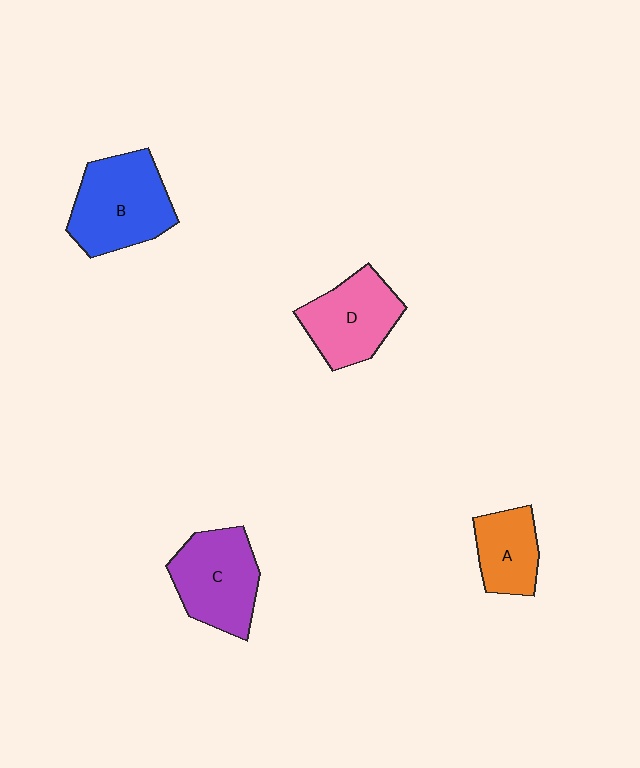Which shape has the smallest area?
Shape A (orange).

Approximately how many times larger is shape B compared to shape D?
Approximately 1.2 times.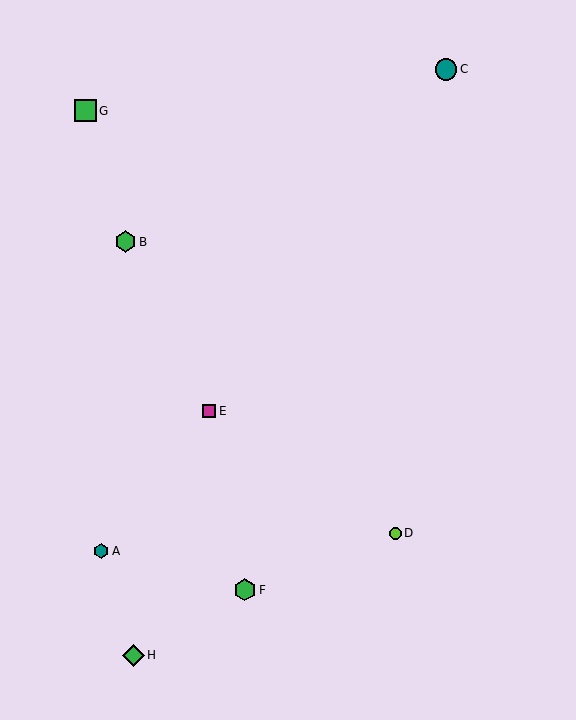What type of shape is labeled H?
Shape H is a green diamond.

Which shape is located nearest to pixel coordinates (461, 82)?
The teal circle (labeled C) at (446, 69) is nearest to that location.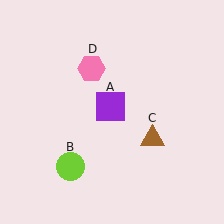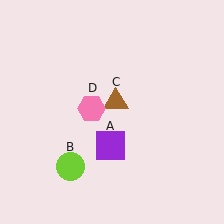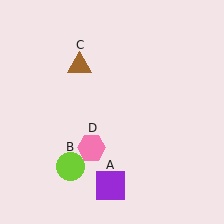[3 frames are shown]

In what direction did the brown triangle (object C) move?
The brown triangle (object C) moved up and to the left.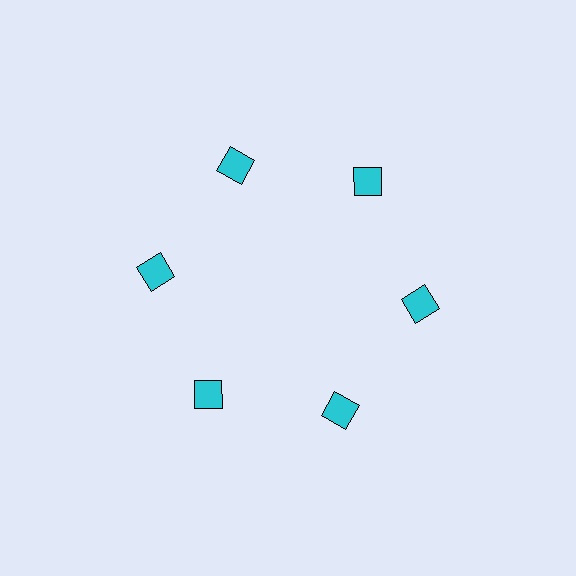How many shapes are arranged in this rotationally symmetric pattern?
There are 6 shapes, arranged in 6 groups of 1.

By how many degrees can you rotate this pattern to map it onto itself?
The pattern maps onto itself every 60 degrees of rotation.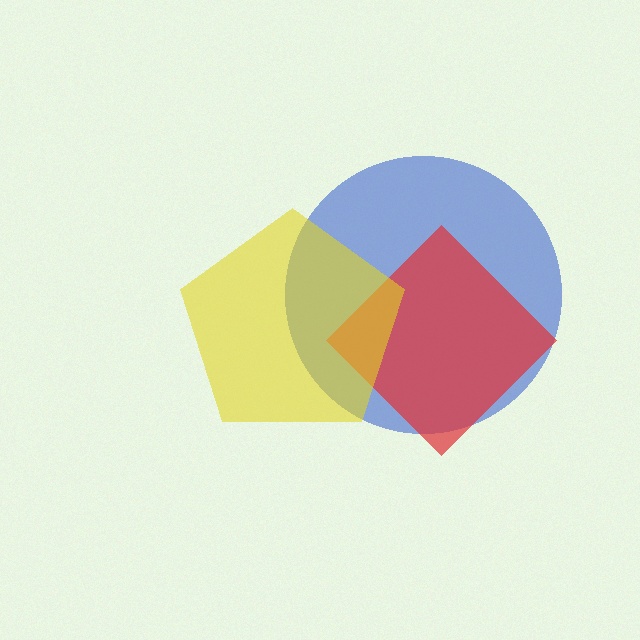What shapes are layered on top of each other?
The layered shapes are: a blue circle, a red diamond, a yellow pentagon.